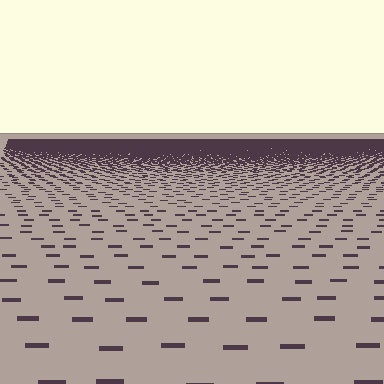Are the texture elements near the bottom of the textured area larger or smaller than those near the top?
Larger. Near the bottom, elements are closer to the viewer and appear at a bigger on-screen size.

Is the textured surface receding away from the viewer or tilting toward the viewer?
The surface is receding away from the viewer. Texture elements get smaller and denser toward the top.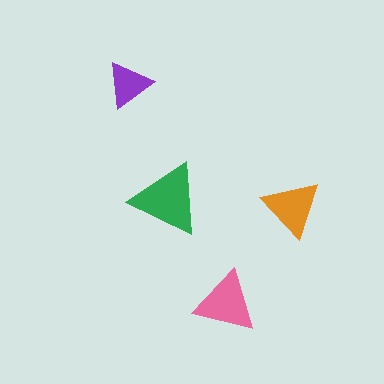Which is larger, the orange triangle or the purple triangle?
The orange one.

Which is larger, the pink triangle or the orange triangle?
The pink one.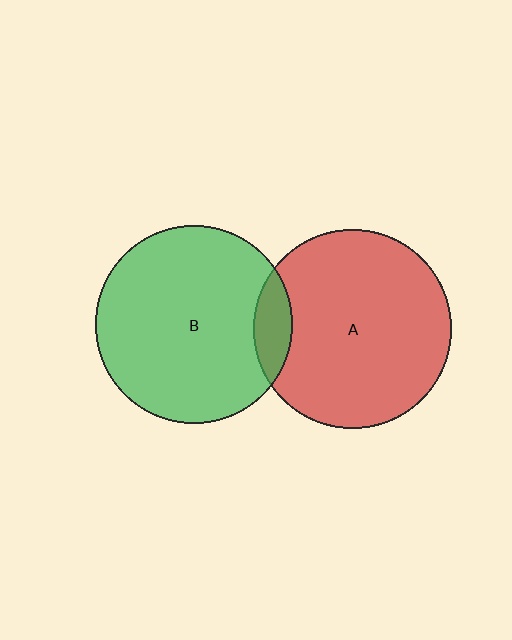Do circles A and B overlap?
Yes.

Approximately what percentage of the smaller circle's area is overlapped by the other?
Approximately 10%.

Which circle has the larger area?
Circle A (red).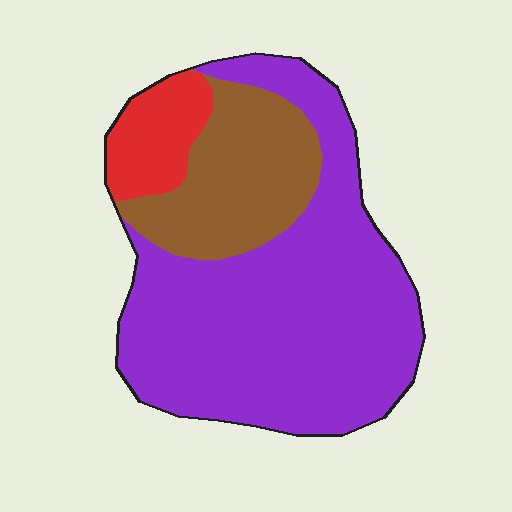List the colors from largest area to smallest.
From largest to smallest: purple, brown, red.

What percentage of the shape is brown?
Brown takes up less than a quarter of the shape.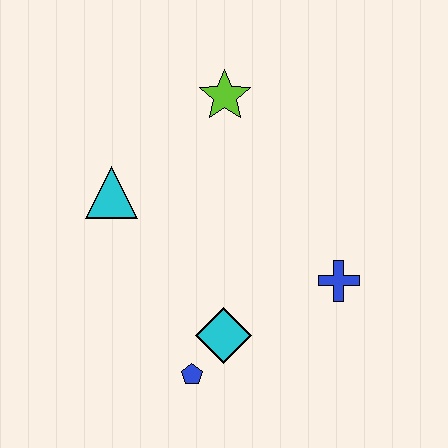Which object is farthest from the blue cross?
The cyan triangle is farthest from the blue cross.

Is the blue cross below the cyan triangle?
Yes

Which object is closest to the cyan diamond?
The blue pentagon is closest to the cyan diamond.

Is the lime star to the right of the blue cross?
No